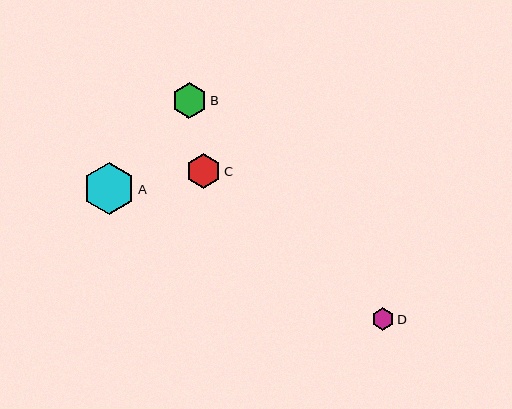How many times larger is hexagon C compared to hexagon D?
Hexagon C is approximately 1.5 times the size of hexagon D.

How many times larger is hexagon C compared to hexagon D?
Hexagon C is approximately 1.5 times the size of hexagon D.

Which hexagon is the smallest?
Hexagon D is the smallest with a size of approximately 23 pixels.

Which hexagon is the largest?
Hexagon A is the largest with a size of approximately 52 pixels.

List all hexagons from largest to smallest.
From largest to smallest: A, B, C, D.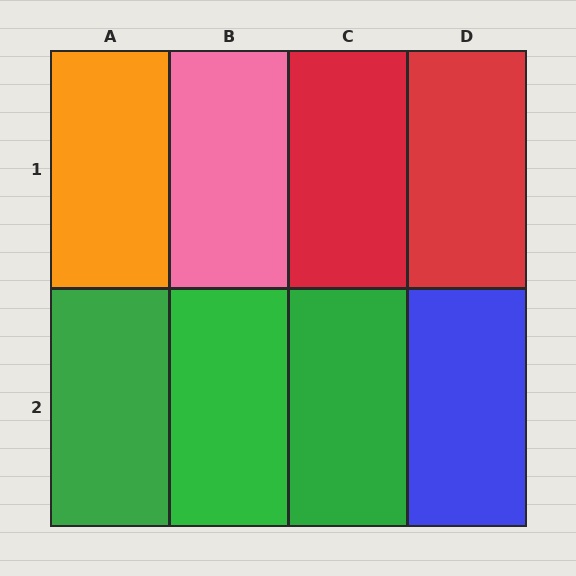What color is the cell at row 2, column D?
Blue.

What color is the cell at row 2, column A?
Green.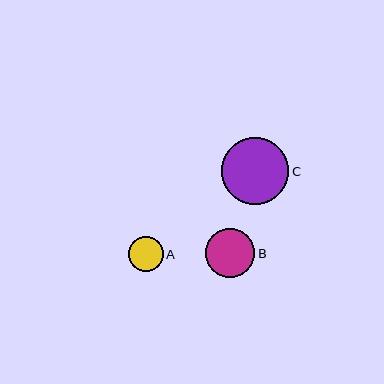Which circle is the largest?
Circle C is the largest with a size of approximately 67 pixels.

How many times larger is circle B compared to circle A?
Circle B is approximately 1.4 times the size of circle A.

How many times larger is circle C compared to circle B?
Circle C is approximately 1.4 times the size of circle B.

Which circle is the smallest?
Circle A is the smallest with a size of approximately 35 pixels.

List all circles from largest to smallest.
From largest to smallest: C, B, A.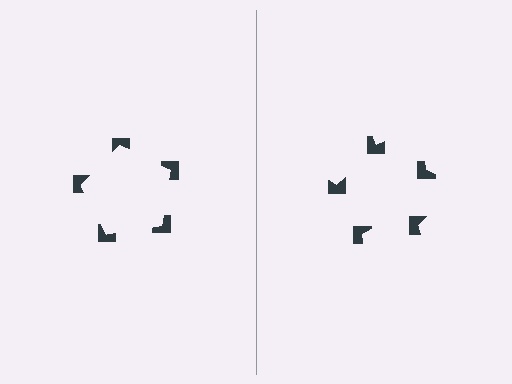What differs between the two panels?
The notched squares are positioned identically on both sides; only the wedge orientations differ. On the left they align to a pentagon; on the right they are misaligned.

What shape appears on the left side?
An illusory pentagon.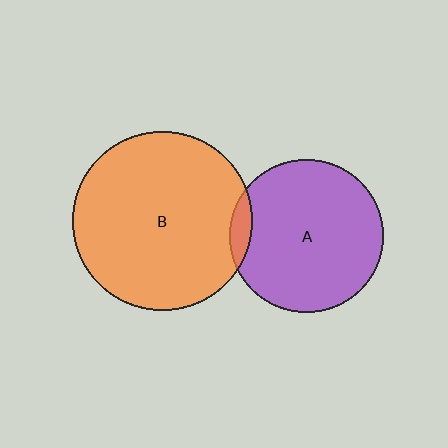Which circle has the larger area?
Circle B (orange).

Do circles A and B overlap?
Yes.